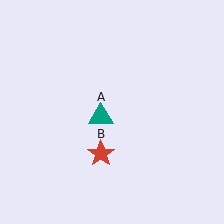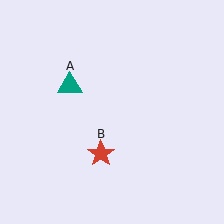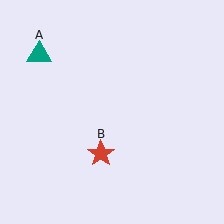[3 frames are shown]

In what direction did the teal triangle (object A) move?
The teal triangle (object A) moved up and to the left.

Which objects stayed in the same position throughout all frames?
Red star (object B) remained stationary.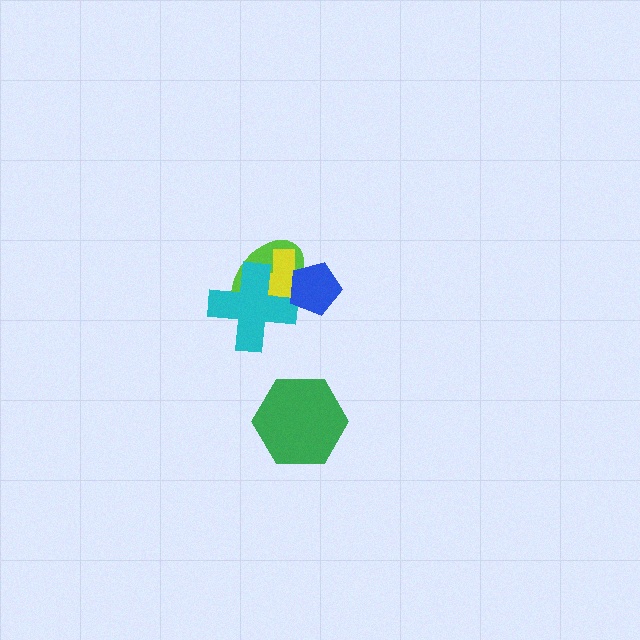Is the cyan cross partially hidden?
Yes, it is partially covered by another shape.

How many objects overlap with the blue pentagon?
3 objects overlap with the blue pentagon.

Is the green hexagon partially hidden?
No, no other shape covers it.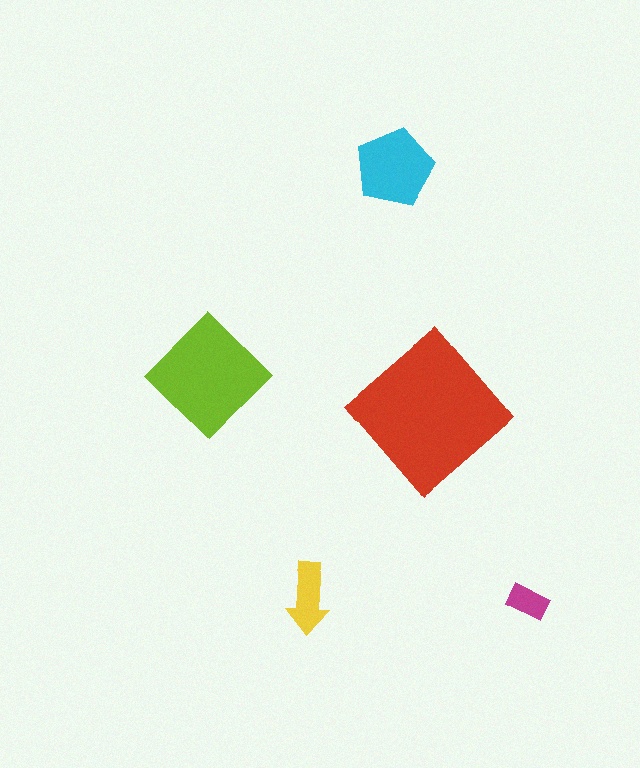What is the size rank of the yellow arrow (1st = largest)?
4th.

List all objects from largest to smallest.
The red diamond, the lime diamond, the cyan pentagon, the yellow arrow, the magenta rectangle.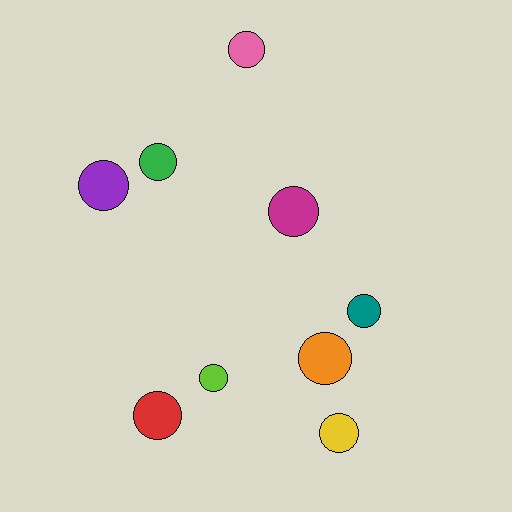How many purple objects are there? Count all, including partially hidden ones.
There is 1 purple object.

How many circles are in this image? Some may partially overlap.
There are 9 circles.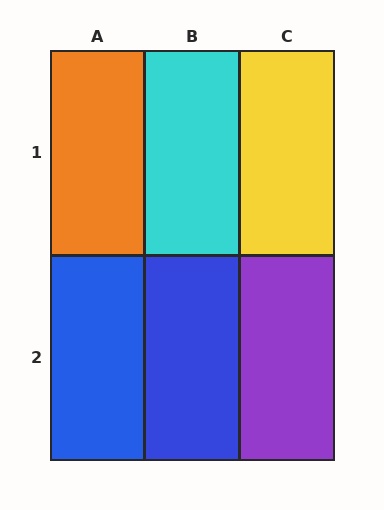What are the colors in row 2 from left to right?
Blue, blue, purple.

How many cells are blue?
2 cells are blue.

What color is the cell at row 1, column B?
Cyan.